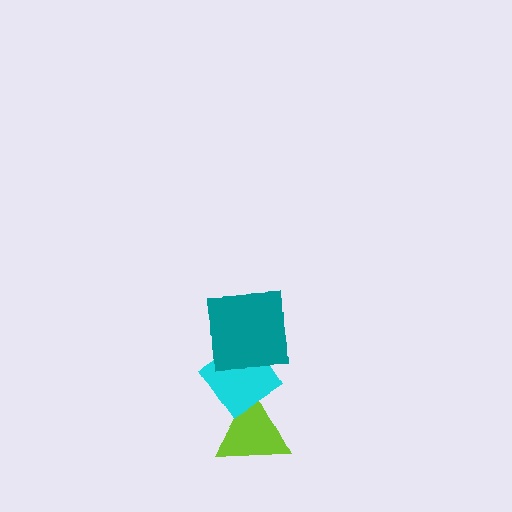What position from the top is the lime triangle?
The lime triangle is 3rd from the top.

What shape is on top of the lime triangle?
The cyan diamond is on top of the lime triangle.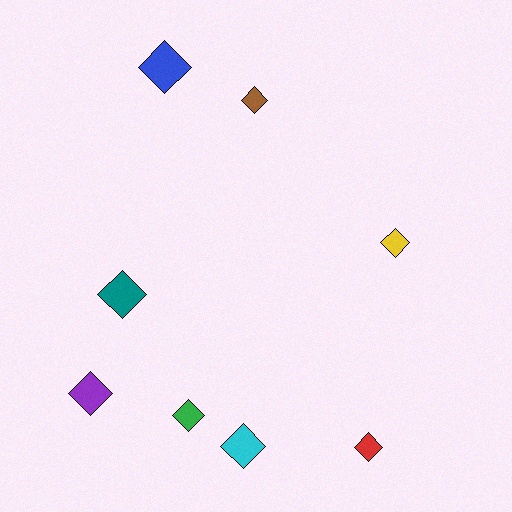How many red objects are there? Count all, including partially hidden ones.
There is 1 red object.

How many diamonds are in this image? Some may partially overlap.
There are 8 diamonds.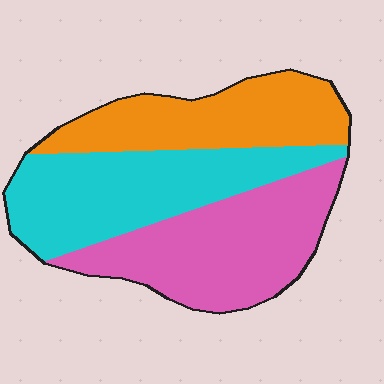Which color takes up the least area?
Orange, at roughly 30%.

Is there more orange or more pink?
Pink.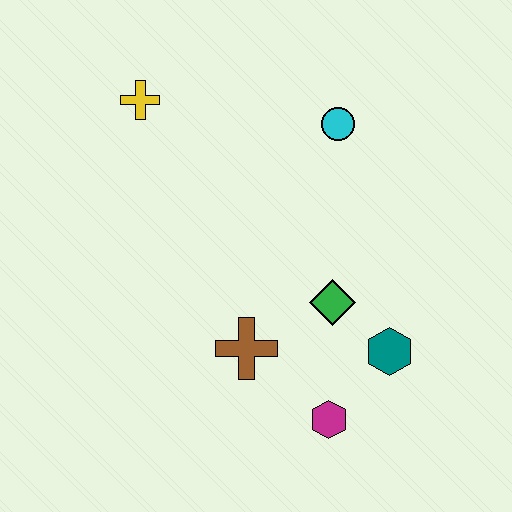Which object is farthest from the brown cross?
The yellow cross is farthest from the brown cross.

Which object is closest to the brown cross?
The green diamond is closest to the brown cross.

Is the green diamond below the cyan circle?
Yes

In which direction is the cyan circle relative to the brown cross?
The cyan circle is above the brown cross.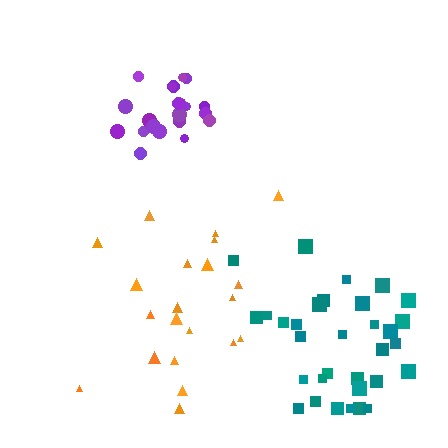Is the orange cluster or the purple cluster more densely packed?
Purple.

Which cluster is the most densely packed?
Purple.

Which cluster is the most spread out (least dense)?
Orange.